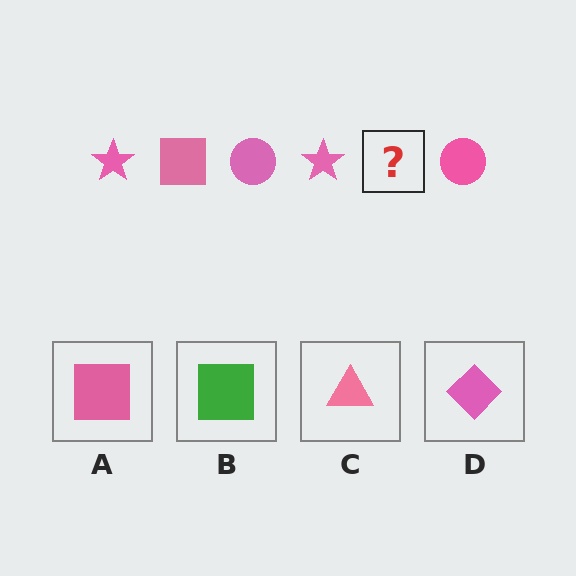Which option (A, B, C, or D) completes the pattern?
A.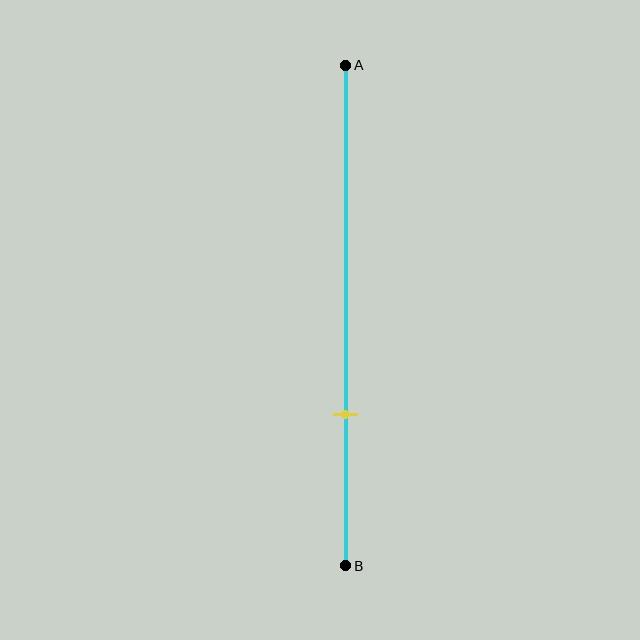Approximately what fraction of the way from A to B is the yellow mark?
The yellow mark is approximately 70% of the way from A to B.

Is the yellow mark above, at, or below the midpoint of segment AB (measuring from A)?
The yellow mark is below the midpoint of segment AB.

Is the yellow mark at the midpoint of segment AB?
No, the mark is at about 70% from A, not at the 50% midpoint.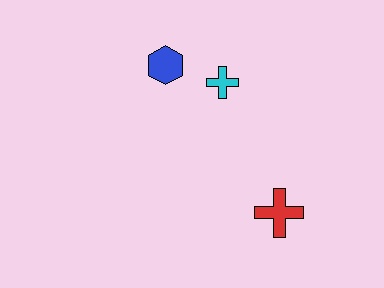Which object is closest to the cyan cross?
The blue hexagon is closest to the cyan cross.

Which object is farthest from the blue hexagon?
The red cross is farthest from the blue hexagon.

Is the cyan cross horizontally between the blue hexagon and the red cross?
Yes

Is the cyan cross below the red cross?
No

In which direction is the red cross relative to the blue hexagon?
The red cross is below the blue hexagon.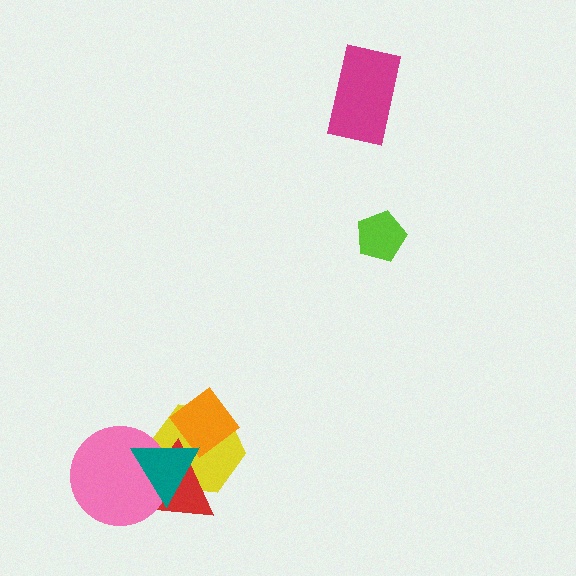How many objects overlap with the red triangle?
4 objects overlap with the red triangle.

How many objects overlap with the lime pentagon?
0 objects overlap with the lime pentagon.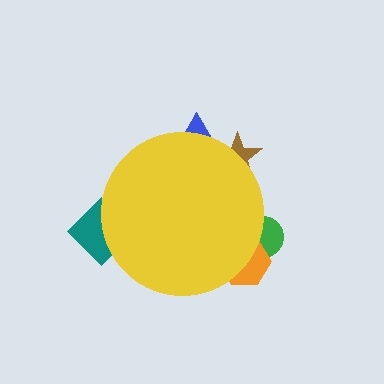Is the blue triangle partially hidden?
Yes, the blue triangle is partially hidden behind the yellow circle.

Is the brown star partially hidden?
Yes, the brown star is partially hidden behind the yellow circle.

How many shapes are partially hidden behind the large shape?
5 shapes are partially hidden.